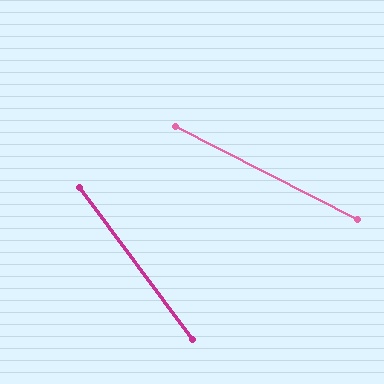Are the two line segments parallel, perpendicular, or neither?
Neither parallel nor perpendicular — they differ by about 26°.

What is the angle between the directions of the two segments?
Approximately 26 degrees.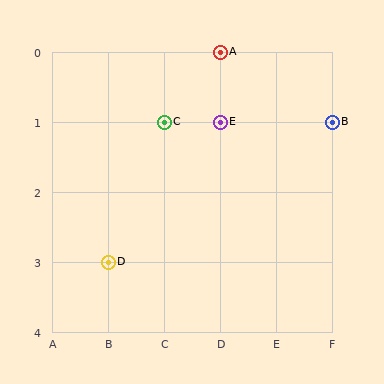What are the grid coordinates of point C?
Point C is at grid coordinates (C, 1).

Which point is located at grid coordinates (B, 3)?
Point D is at (B, 3).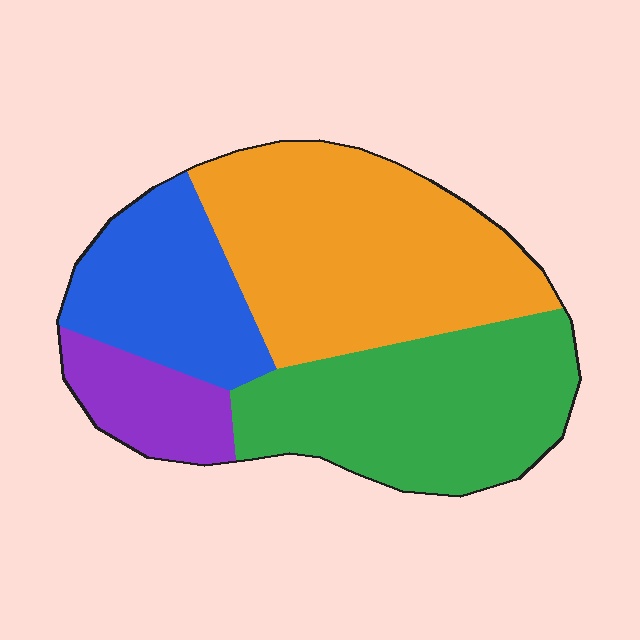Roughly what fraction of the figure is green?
Green covers roughly 30% of the figure.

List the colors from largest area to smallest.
From largest to smallest: orange, green, blue, purple.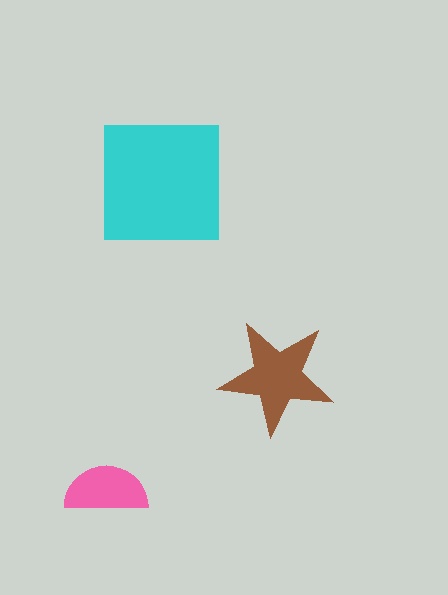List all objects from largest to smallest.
The cyan square, the brown star, the pink semicircle.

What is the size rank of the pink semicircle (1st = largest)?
3rd.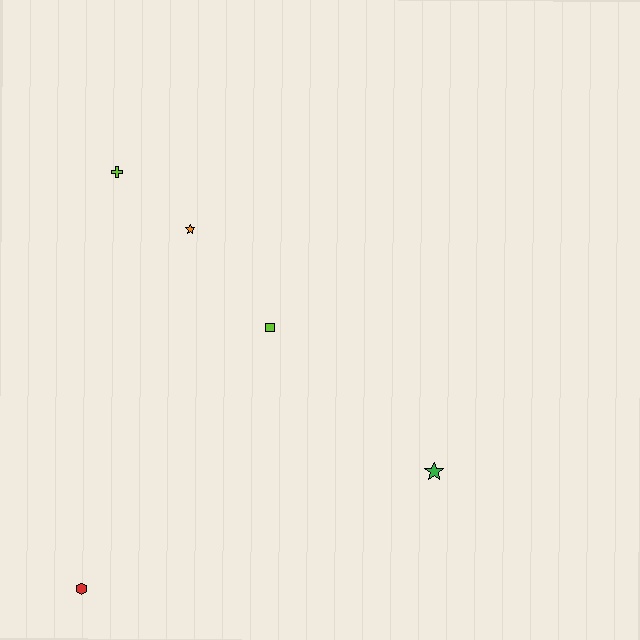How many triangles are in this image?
There are no triangles.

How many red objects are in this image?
There is 1 red object.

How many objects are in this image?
There are 5 objects.